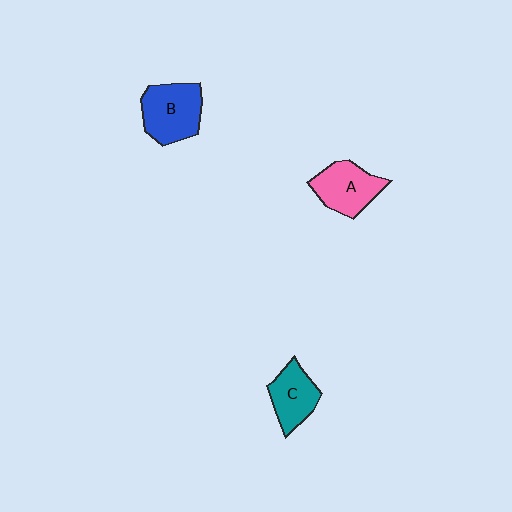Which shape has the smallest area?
Shape C (teal).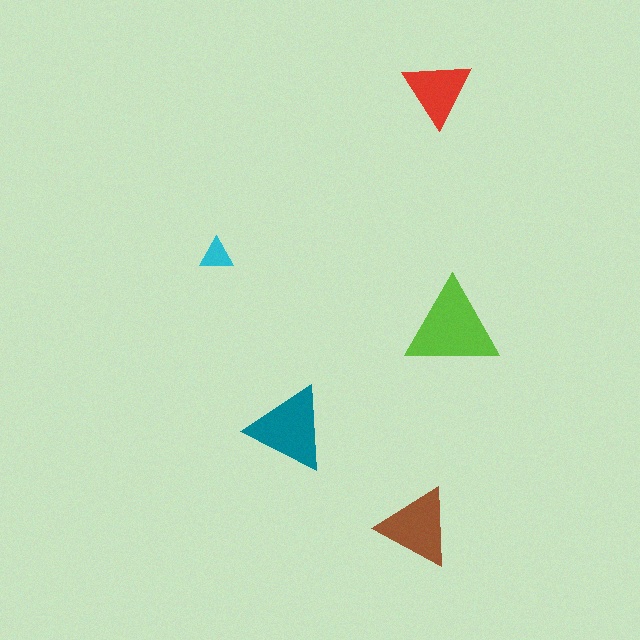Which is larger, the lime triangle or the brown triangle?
The lime one.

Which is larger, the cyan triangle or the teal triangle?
The teal one.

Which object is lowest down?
The brown triangle is bottommost.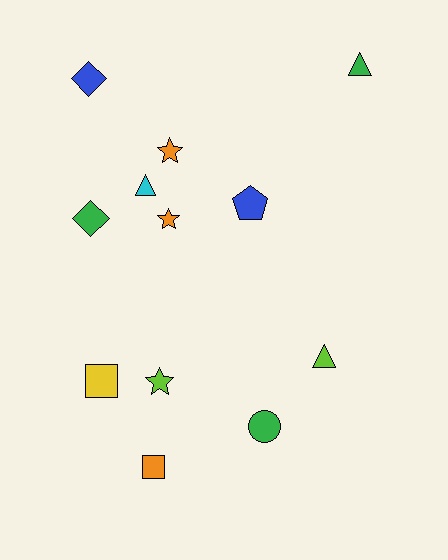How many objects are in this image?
There are 12 objects.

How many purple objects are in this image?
There are no purple objects.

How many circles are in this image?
There is 1 circle.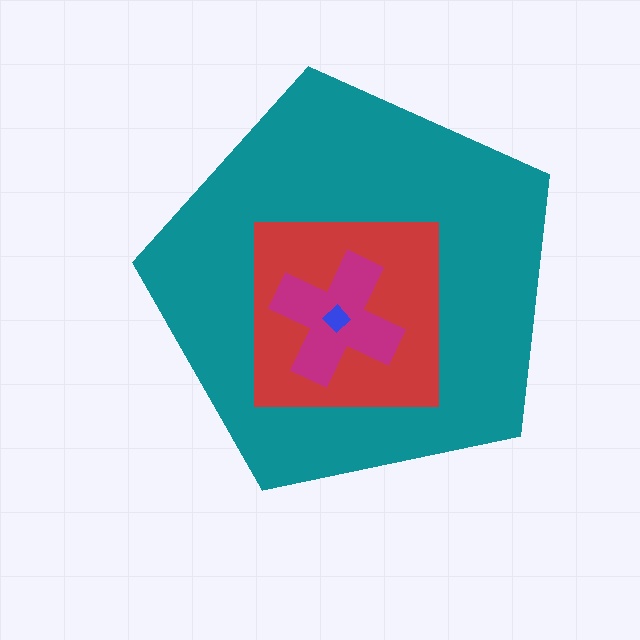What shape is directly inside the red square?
The magenta cross.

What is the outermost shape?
The teal pentagon.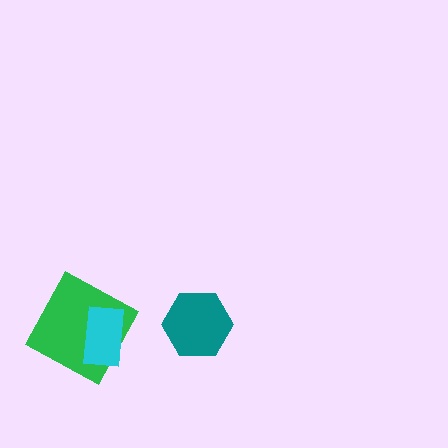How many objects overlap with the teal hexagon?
0 objects overlap with the teal hexagon.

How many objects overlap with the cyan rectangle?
1 object overlaps with the cyan rectangle.